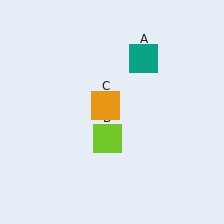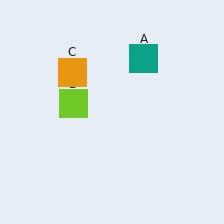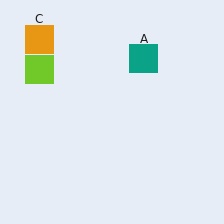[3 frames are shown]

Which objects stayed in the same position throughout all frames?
Teal square (object A) remained stationary.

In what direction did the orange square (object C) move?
The orange square (object C) moved up and to the left.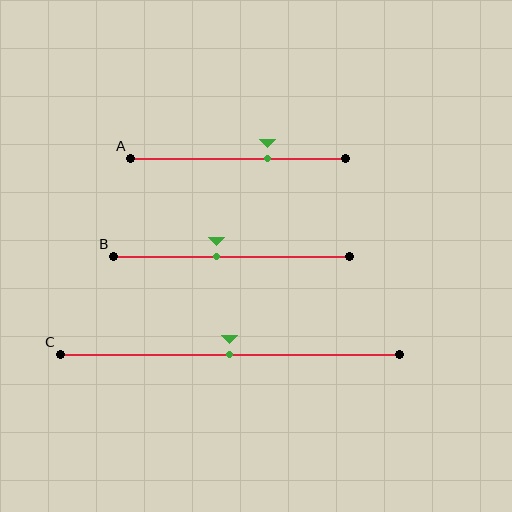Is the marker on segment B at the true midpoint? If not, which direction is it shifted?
No, the marker on segment B is shifted to the left by about 6% of the segment length.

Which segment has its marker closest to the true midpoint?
Segment C has its marker closest to the true midpoint.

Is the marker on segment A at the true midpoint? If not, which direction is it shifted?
No, the marker on segment A is shifted to the right by about 14% of the segment length.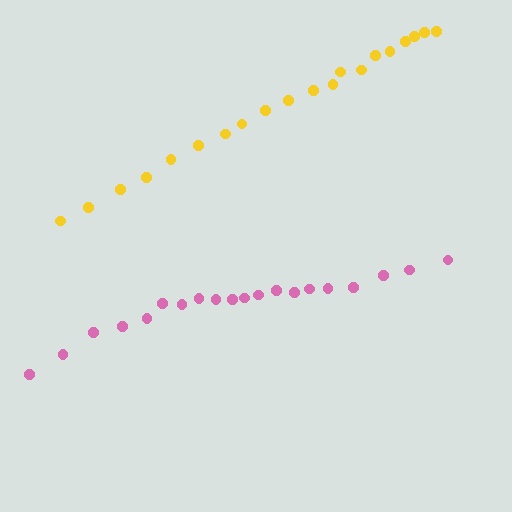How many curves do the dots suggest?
There are 2 distinct paths.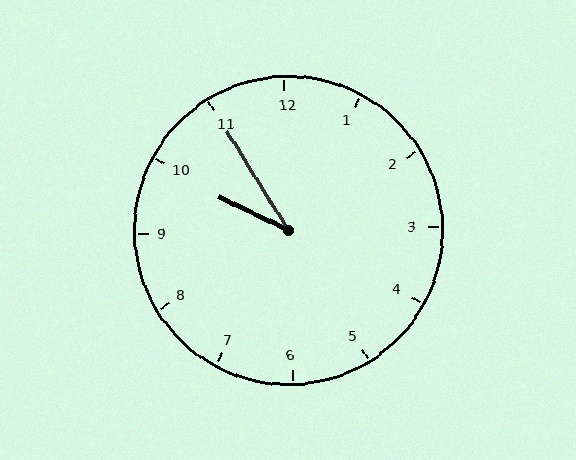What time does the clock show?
9:55.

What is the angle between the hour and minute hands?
Approximately 32 degrees.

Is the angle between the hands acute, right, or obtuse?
It is acute.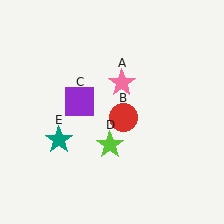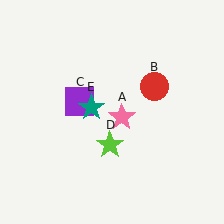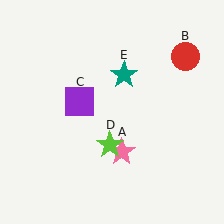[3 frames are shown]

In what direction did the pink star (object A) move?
The pink star (object A) moved down.